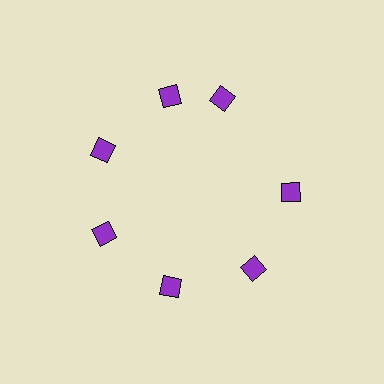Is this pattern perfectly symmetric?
No. The 7 purple diamonds are arranged in a ring, but one element near the 1 o'clock position is rotated out of alignment along the ring, breaking the 7-fold rotational symmetry.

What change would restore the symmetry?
The symmetry would be restored by rotating it back into even spacing with its neighbors so that all 7 diamonds sit at equal angles and equal distance from the center.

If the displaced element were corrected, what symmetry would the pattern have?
It would have 7-fold rotational symmetry — the pattern would map onto itself every 51 degrees.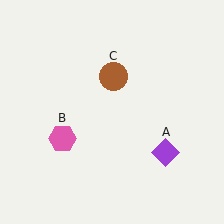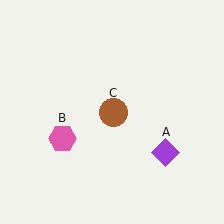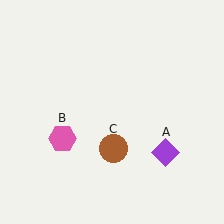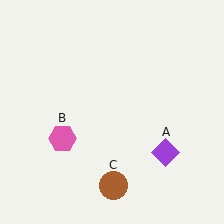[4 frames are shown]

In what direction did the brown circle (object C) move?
The brown circle (object C) moved down.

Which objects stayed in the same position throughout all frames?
Purple diamond (object A) and pink hexagon (object B) remained stationary.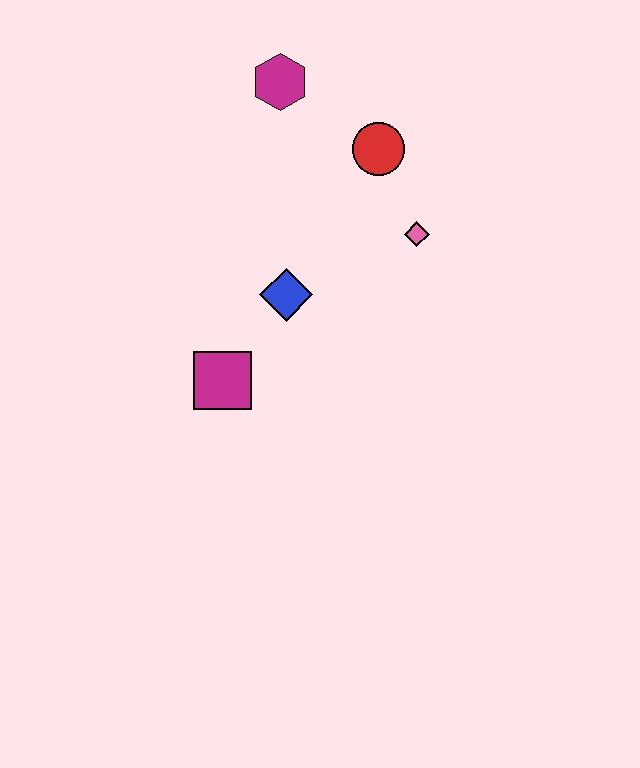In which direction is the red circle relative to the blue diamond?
The red circle is above the blue diamond.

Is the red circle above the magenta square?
Yes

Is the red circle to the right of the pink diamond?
No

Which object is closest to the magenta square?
The blue diamond is closest to the magenta square.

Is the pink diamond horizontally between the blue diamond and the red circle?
No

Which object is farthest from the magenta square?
The magenta hexagon is farthest from the magenta square.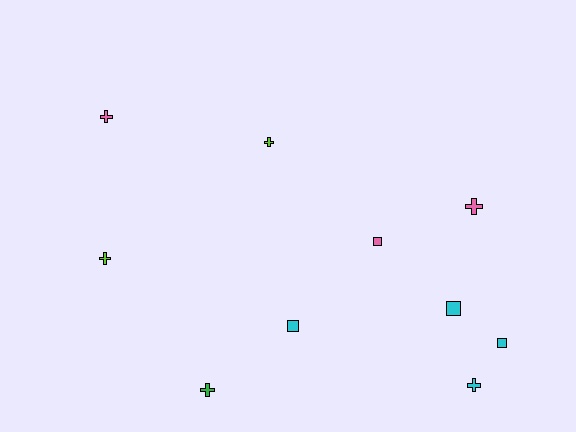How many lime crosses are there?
There are 2 lime crosses.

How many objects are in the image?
There are 10 objects.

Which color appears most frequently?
Cyan, with 4 objects.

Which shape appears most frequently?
Cross, with 6 objects.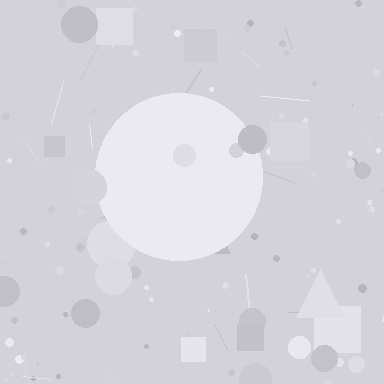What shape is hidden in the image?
A circle is hidden in the image.